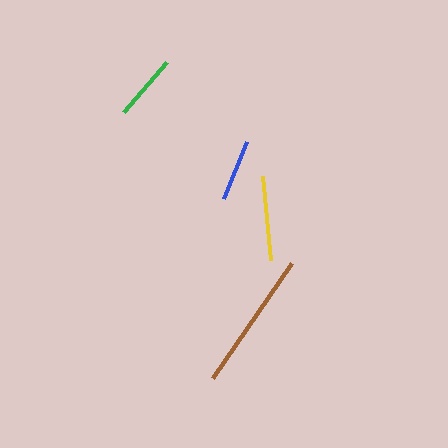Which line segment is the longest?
The brown line is the longest at approximately 139 pixels.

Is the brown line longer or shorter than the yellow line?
The brown line is longer than the yellow line.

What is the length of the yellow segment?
The yellow segment is approximately 85 pixels long.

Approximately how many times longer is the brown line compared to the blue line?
The brown line is approximately 2.3 times the length of the blue line.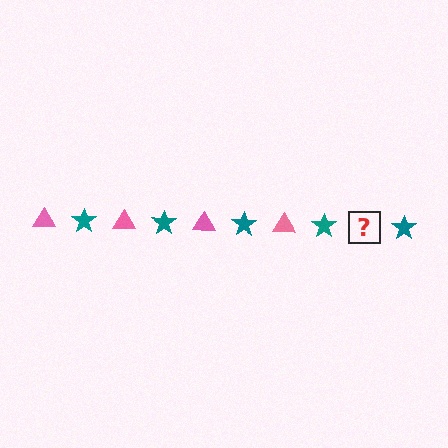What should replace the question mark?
The question mark should be replaced with a pink triangle.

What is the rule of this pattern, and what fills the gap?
The rule is that the pattern alternates between pink triangle and teal star. The gap should be filled with a pink triangle.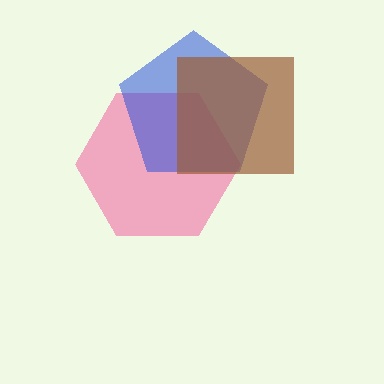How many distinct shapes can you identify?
There are 3 distinct shapes: a pink hexagon, a blue pentagon, a brown square.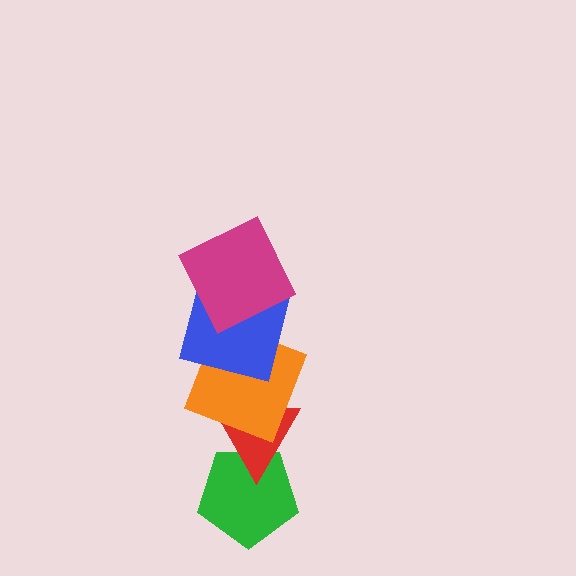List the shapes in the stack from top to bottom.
From top to bottom: the magenta square, the blue square, the orange square, the red triangle, the green pentagon.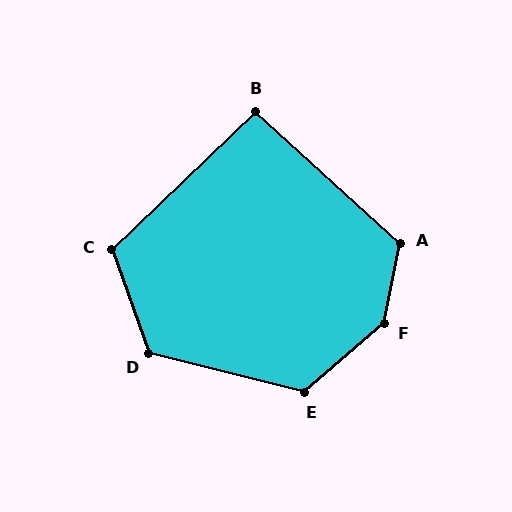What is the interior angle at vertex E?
Approximately 125 degrees (obtuse).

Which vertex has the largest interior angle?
F, at approximately 142 degrees.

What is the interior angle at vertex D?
Approximately 124 degrees (obtuse).